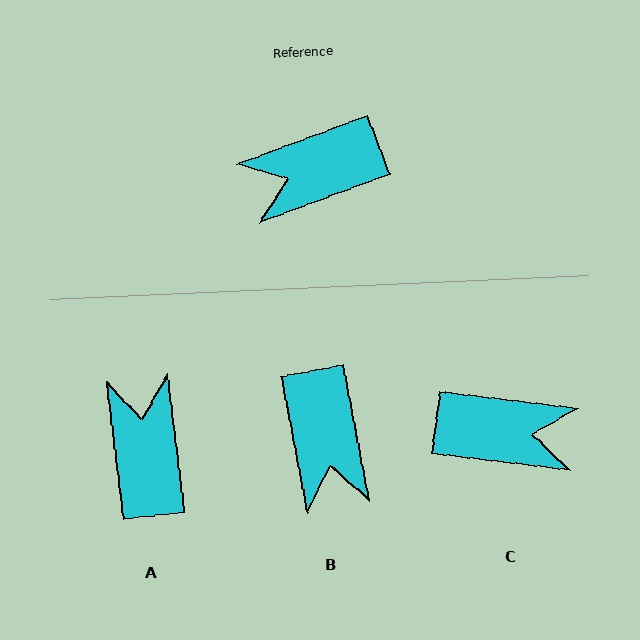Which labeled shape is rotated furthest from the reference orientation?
C, about 153 degrees away.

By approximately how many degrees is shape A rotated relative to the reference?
Approximately 104 degrees clockwise.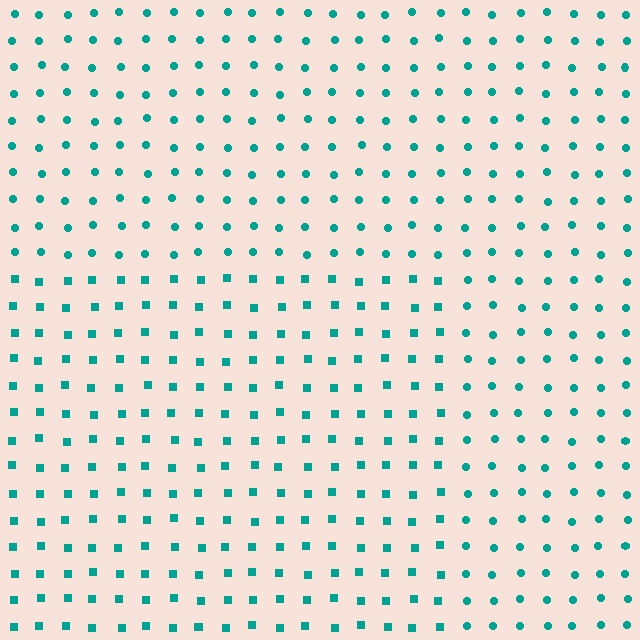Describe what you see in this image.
The image is filled with small teal elements arranged in a uniform grid. A rectangle-shaped region contains squares, while the surrounding area contains circles. The boundary is defined purely by the change in element shape.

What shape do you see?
I see a rectangle.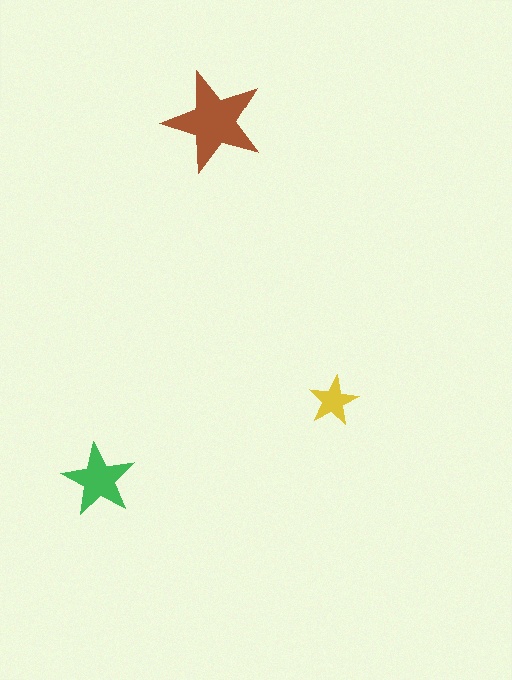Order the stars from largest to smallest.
the brown one, the green one, the yellow one.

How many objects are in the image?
There are 3 objects in the image.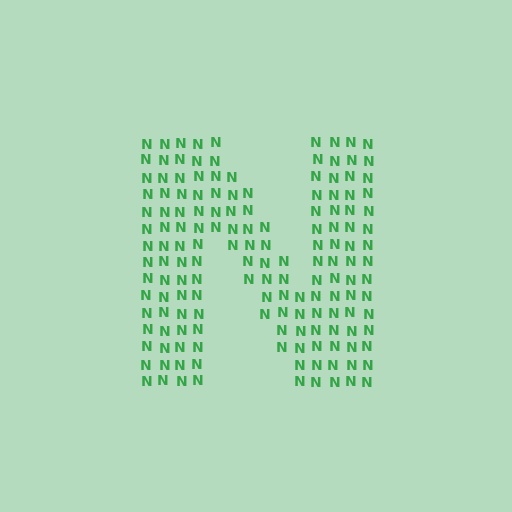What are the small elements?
The small elements are letter N's.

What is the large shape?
The large shape is the letter N.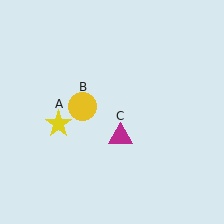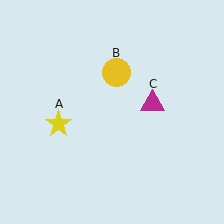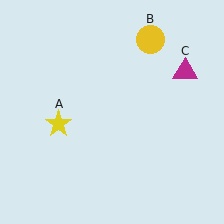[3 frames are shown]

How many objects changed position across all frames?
2 objects changed position: yellow circle (object B), magenta triangle (object C).